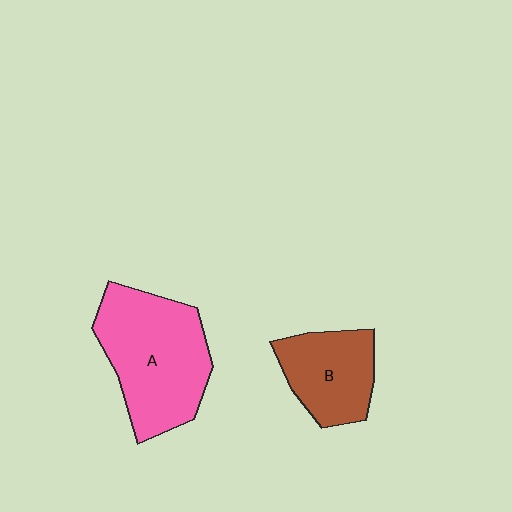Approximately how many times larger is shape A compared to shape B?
Approximately 1.7 times.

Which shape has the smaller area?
Shape B (brown).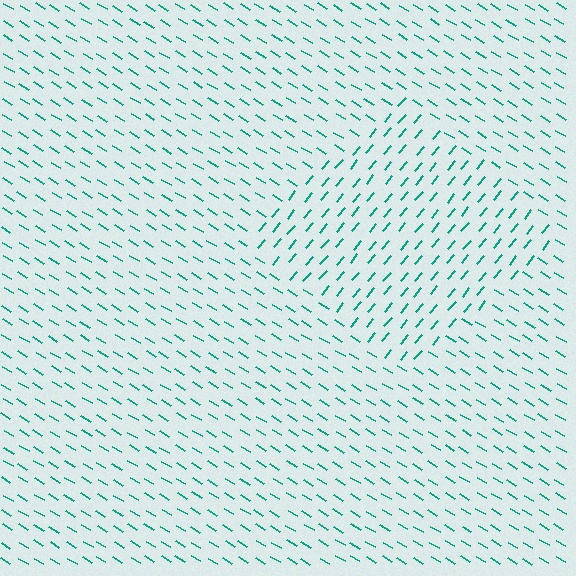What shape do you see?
I see a diamond.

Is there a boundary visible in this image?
Yes, there is a texture boundary formed by a change in line orientation.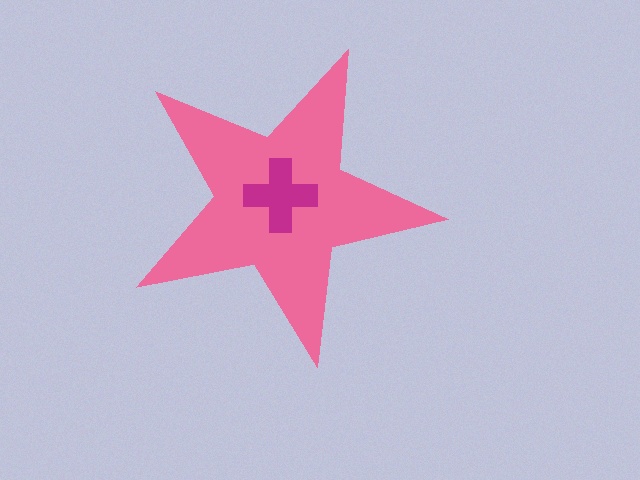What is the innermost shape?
The magenta cross.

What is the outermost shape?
The pink star.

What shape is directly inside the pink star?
The magenta cross.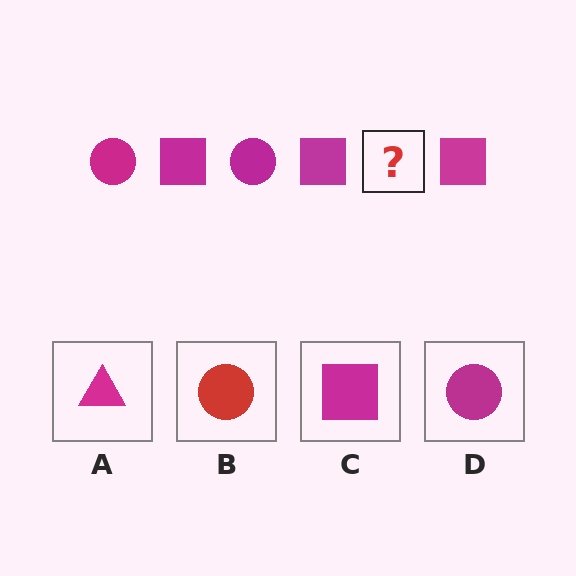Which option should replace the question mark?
Option D.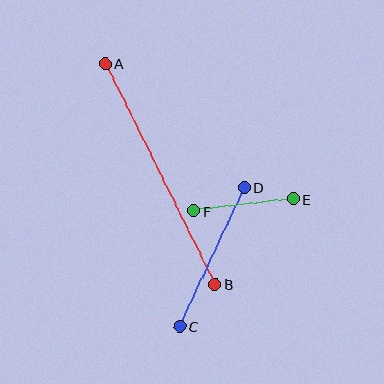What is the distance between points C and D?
The distance is approximately 154 pixels.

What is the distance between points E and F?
The distance is approximately 100 pixels.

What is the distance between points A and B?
The distance is approximately 247 pixels.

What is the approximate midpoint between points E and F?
The midpoint is at approximately (243, 205) pixels.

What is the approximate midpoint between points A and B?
The midpoint is at approximately (160, 174) pixels.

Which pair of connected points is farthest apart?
Points A and B are farthest apart.